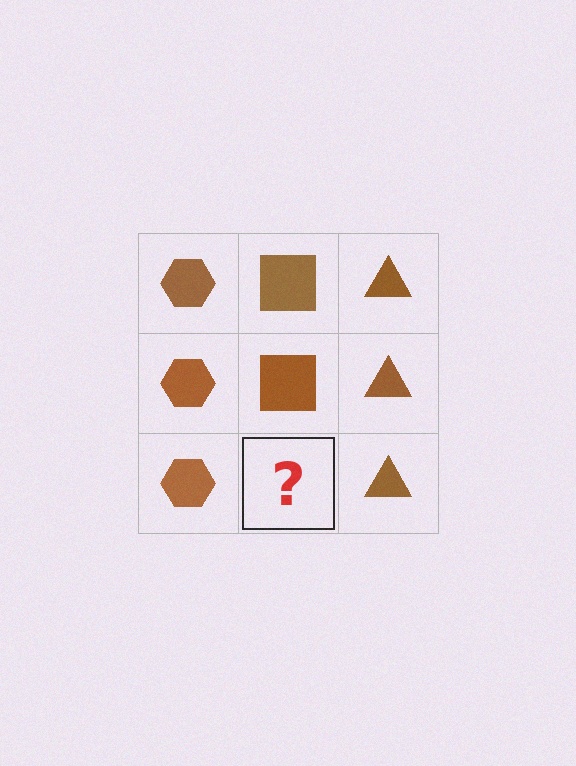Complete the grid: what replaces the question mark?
The question mark should be replaced with a brown square.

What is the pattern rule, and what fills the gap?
The rule is that each column has a consistent shape. The gap should be filled with a brown square.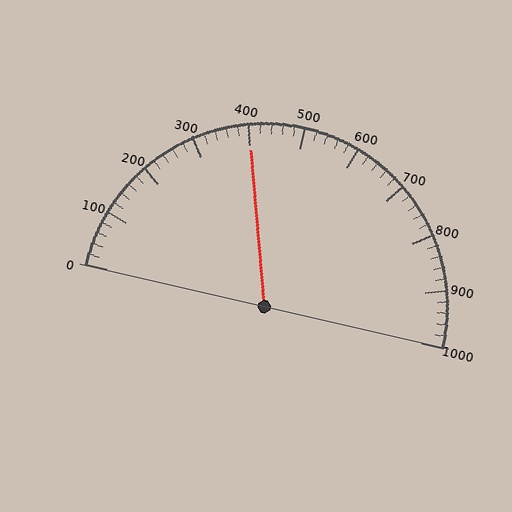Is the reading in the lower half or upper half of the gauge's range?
The reading is in the lower half of the range (0 to 1000).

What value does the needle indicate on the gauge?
The needle indicates approximately 400.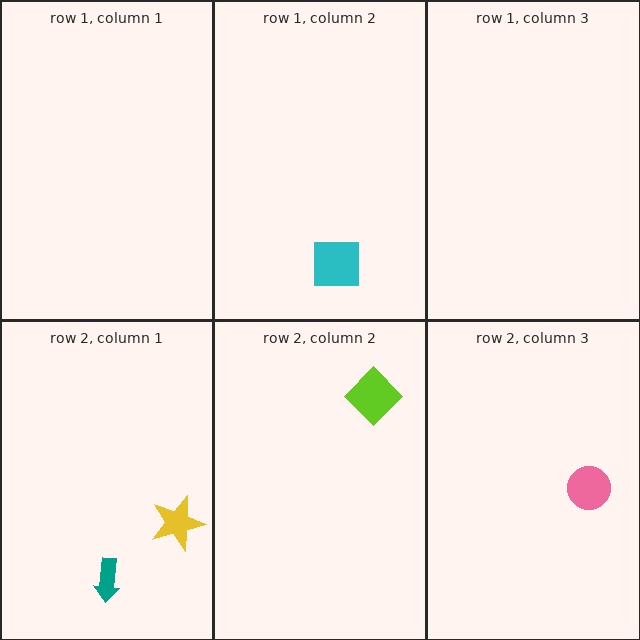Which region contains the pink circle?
The row 2, column 3 region.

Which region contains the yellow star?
The row 2, column 1 region.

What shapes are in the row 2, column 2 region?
The lime diamond.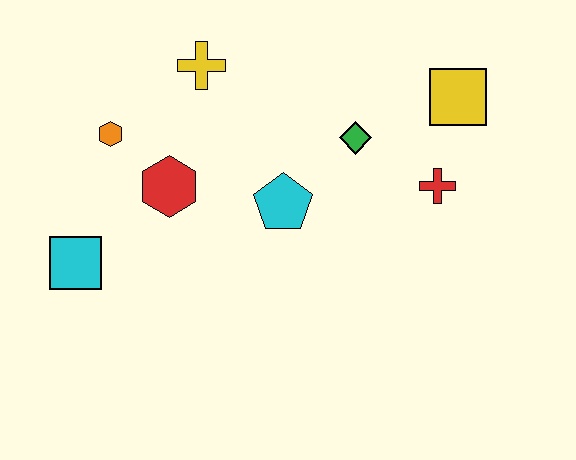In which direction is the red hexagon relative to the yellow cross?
The red hexagon is below the yellow cross.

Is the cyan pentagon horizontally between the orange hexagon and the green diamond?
Yes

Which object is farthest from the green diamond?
The cyan square is farthest from the green diamond.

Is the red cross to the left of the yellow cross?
No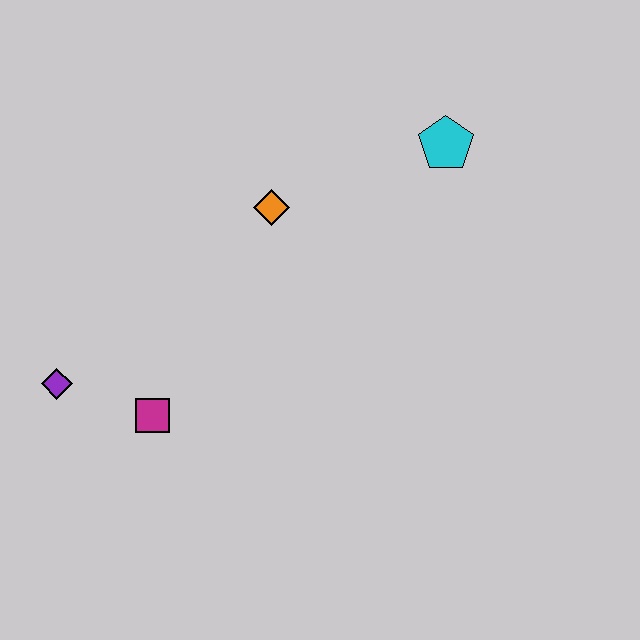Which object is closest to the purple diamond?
The magenta square is closest to the purple diamond.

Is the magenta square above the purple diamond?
No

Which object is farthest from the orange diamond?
The purple diamond is farthest from the orange diamond.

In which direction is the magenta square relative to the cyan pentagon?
The magenta square is to the left of the cyan pentagon.